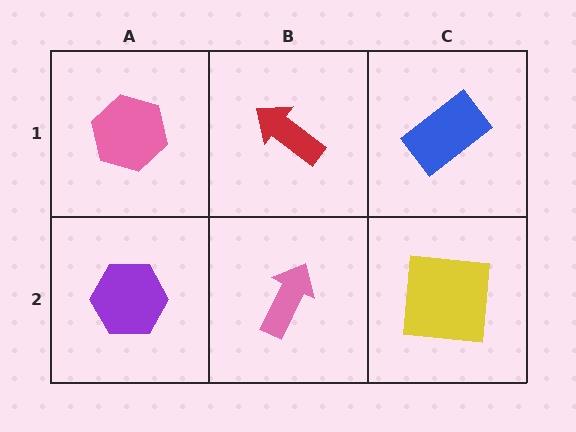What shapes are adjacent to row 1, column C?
A yellow square (row 2, column C), a red arrow (row 1, column B).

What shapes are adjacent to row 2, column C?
A blue rectangle (row 1, column C), a pink arrow (row 2, column B).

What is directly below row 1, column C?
A yellow square.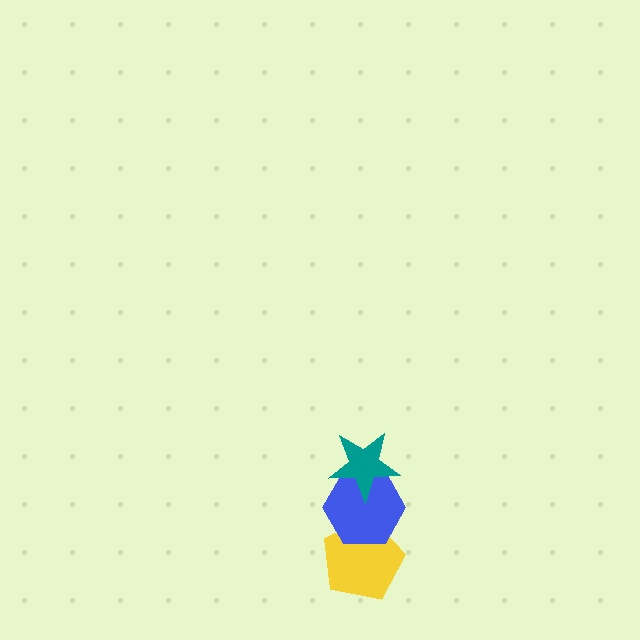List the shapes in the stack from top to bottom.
From top to bottom: the teal star, the blue hexagon, the yellow pentagon.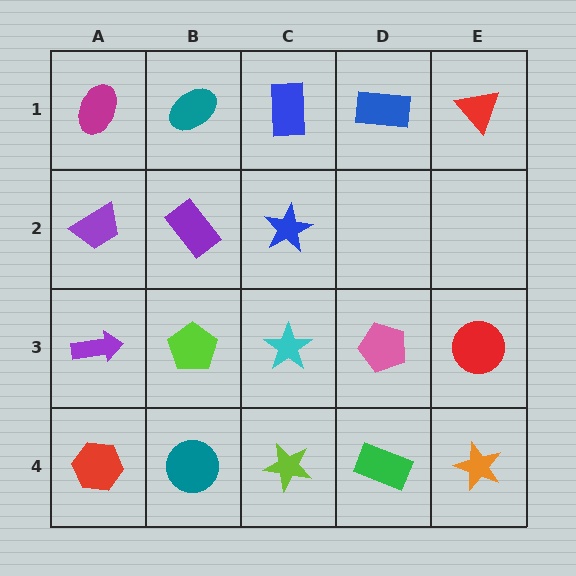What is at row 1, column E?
A red triangle.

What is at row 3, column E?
A red circle.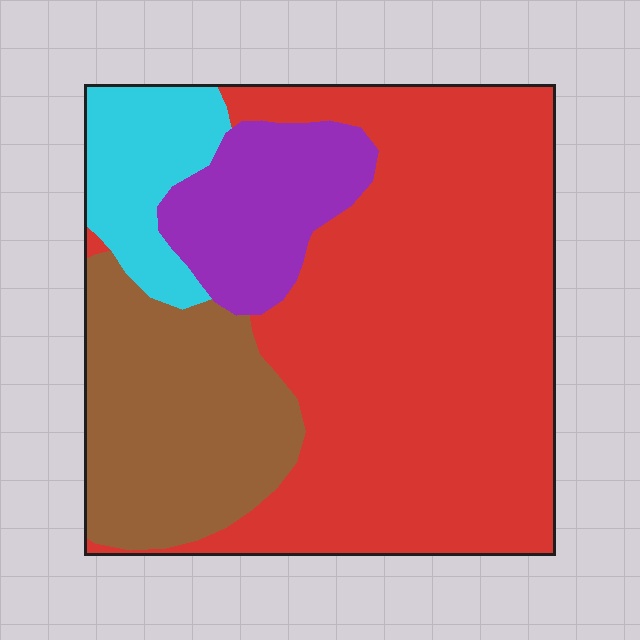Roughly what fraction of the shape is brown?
Brown takes up about one fifth (1/5) of the shape.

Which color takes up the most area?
Red, at roughly 55%.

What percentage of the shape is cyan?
Cyan covers about 10% of the shape.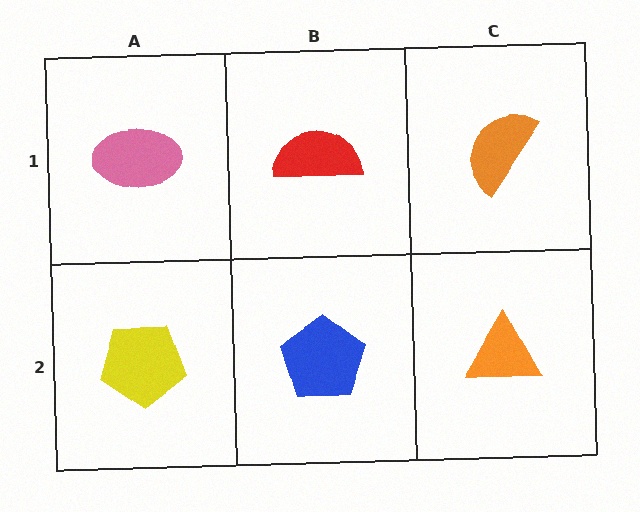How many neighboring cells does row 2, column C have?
2.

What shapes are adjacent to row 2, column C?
An orange semicircle (row 1, column C), a blue pentagon (row 2, column B).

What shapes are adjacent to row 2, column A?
A pink ellipse (row 1, column A), a blue pentagon (row 2, column B).